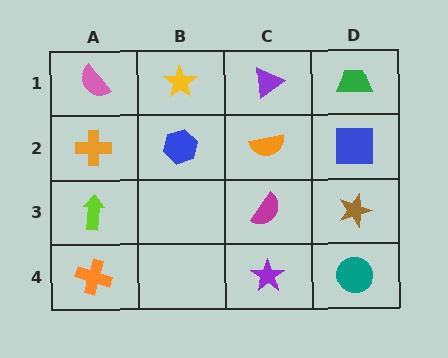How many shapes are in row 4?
3 shapes.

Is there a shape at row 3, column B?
No, that cell is empty.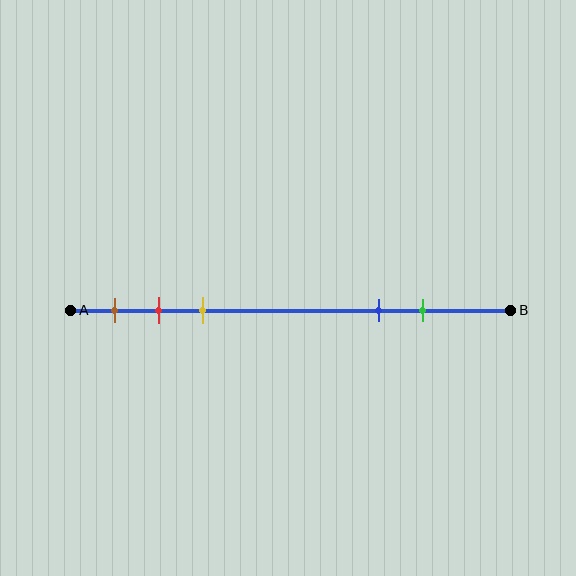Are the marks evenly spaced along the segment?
No, the marks are not evenly spaced.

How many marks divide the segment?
There are 5 marks dividing the segment.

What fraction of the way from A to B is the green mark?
The green mark is approximately 80% (0.8) of the way from A to B.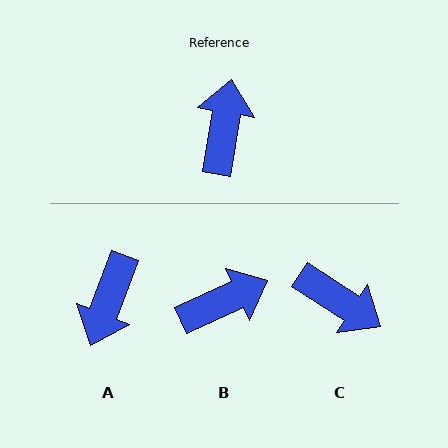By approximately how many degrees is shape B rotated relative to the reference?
Approximately 56 degrees clockwise.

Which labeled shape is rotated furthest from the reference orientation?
A, about 169 degrees away.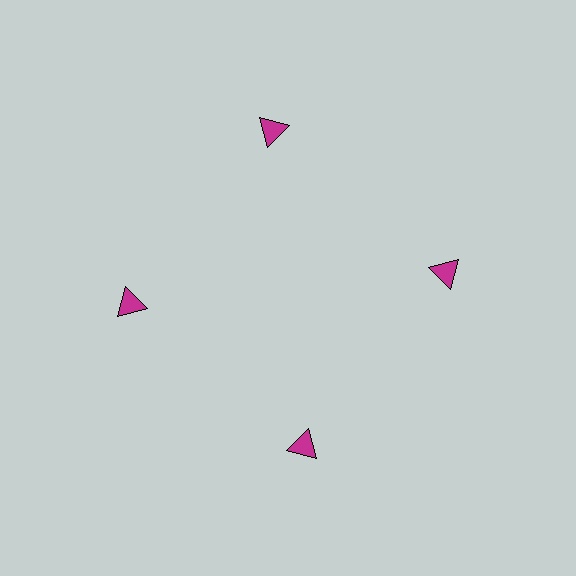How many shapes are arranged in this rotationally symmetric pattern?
There are 4 shapes, arranged in 4 groups of 1.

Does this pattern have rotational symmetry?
Yes, this pattern has 4-fold rotational symmetry. It looks the same after rotating 90 degrees around the center.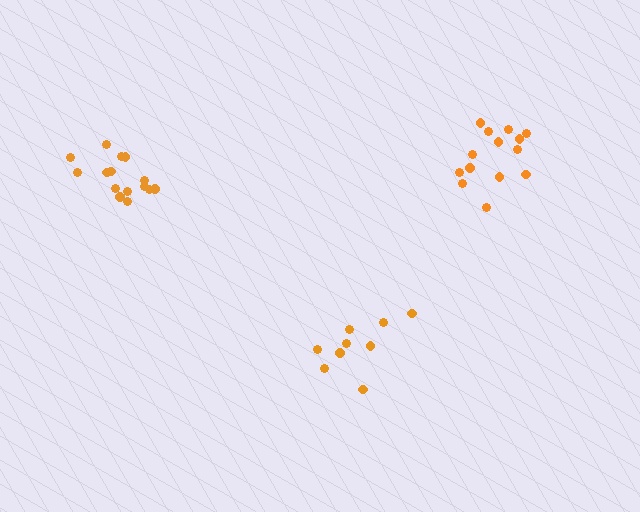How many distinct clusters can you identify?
There are 3 distinct clusters.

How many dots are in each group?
Group 1: 15 dots, Group 2: 14 dots, Group 3: 9 dots (38 total).